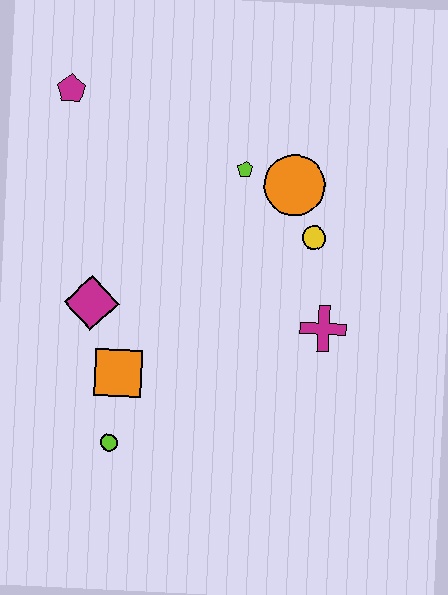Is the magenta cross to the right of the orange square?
Yes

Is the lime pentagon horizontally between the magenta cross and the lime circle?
Yes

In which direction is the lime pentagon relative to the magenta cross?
The lime pentagon is above the magenta cross.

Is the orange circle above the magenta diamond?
Yes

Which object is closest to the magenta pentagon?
The lime pentagon is closest to the magenta pentagon.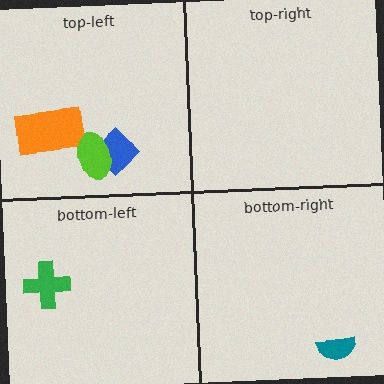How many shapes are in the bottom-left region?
1.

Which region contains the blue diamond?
The top-left region.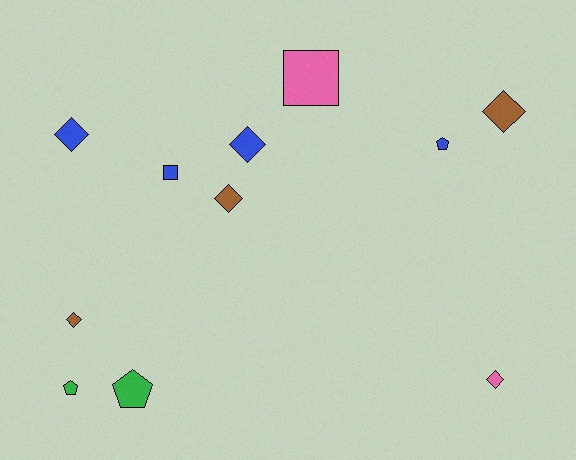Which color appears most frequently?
Blue, with 4 objects.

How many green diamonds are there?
There are no green diamonds.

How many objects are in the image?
There are 11 objects.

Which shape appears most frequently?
Diamond, with 6 objects.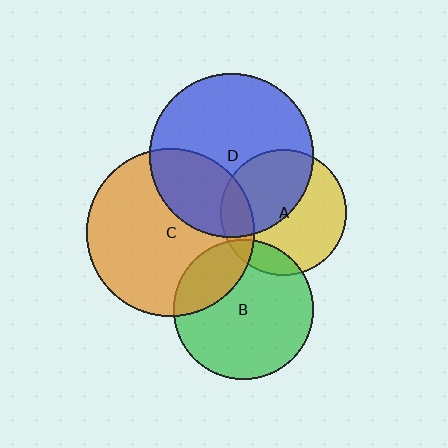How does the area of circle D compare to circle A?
Approximately 1.7 times.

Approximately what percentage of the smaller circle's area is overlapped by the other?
Approximately 15%.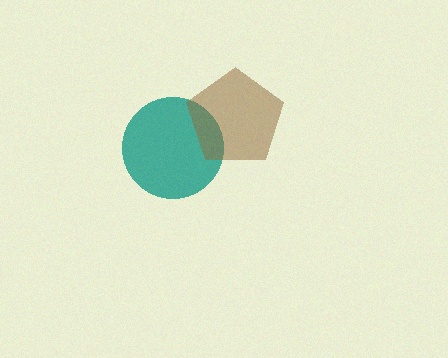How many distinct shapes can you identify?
There are 2 distinct shapes: a teal circle, a brown pentagon.